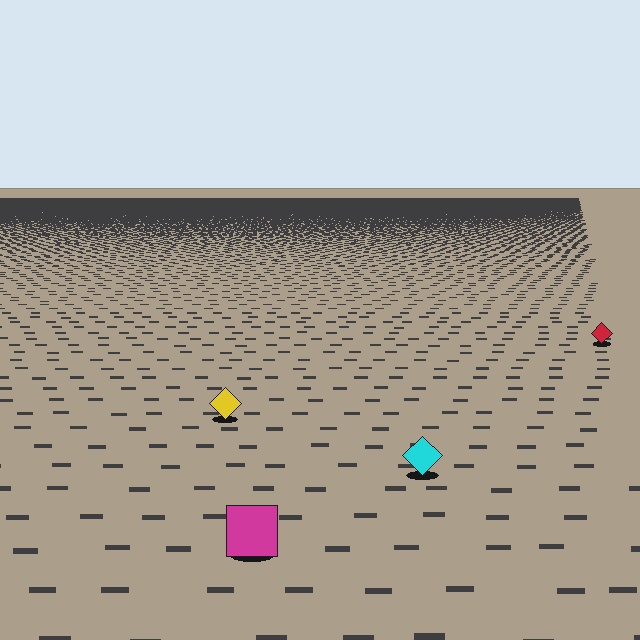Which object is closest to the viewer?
The magenta square is closest. The texture marks near it are larger and more spread out.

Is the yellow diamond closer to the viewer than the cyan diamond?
No. The cyan diamond is closer — you can tell from the texture gradient: the ground texture is coarser near it.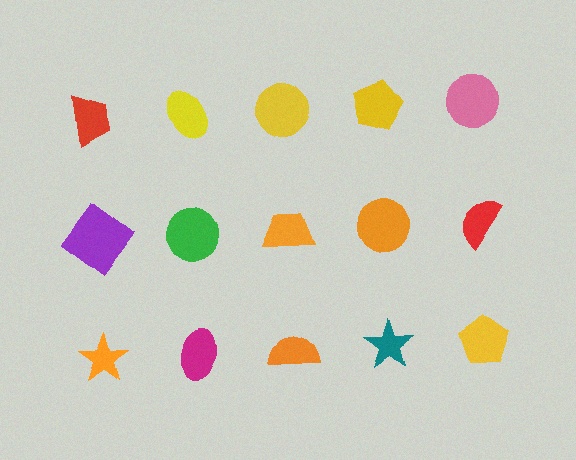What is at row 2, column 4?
An orange circle.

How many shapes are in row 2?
5 shapes.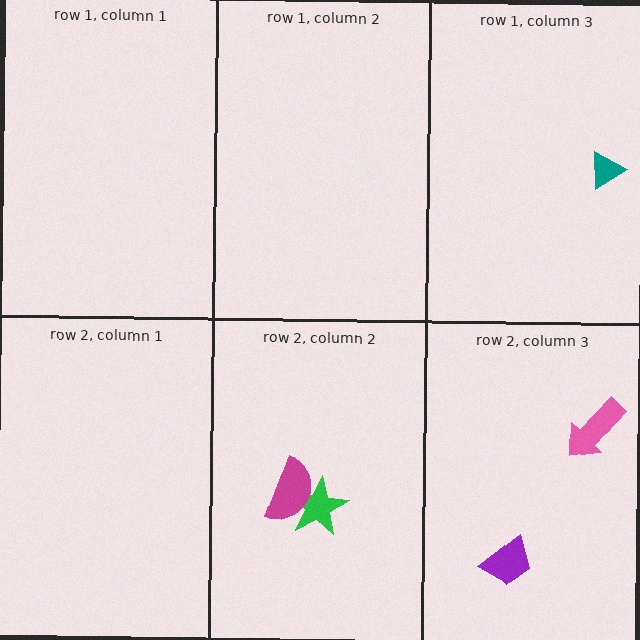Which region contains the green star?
The row 2, column 2 region.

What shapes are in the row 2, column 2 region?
The green star, the magenta semicircle.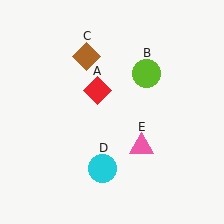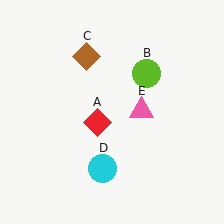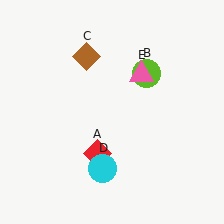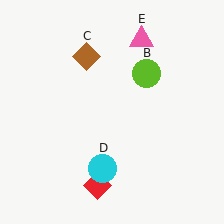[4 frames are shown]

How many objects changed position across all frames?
2 objects changed position: red diamond (object A), pink triangle (object E).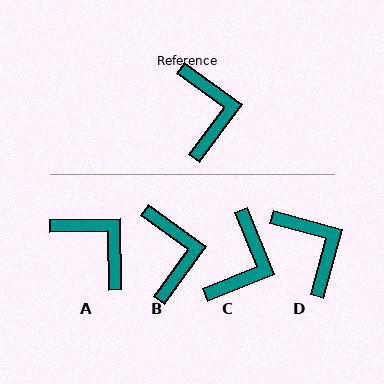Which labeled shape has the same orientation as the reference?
B.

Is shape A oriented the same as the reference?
No, it is off by about 37 degrees.